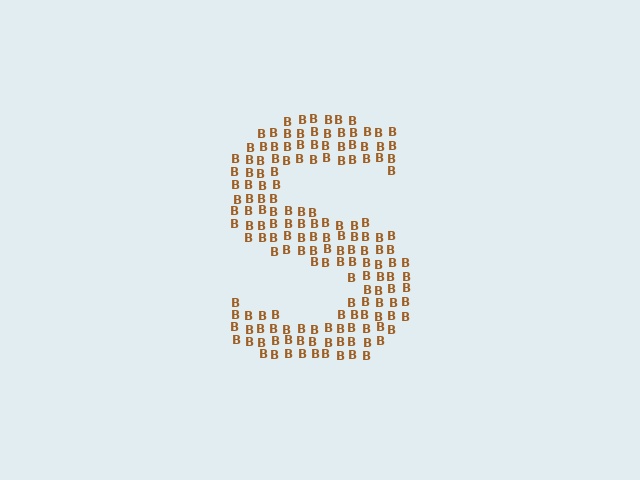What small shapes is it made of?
It is made of small letter B's.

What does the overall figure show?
The overall figure shows the letter S.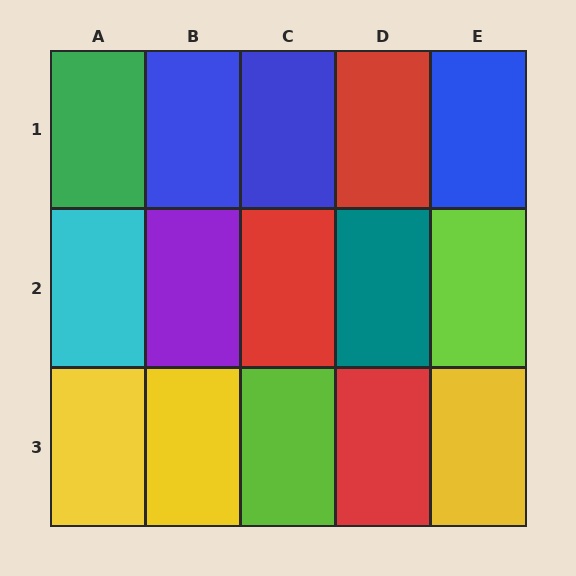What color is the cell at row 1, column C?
Blue.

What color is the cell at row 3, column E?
Yellow.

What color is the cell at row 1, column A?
Green.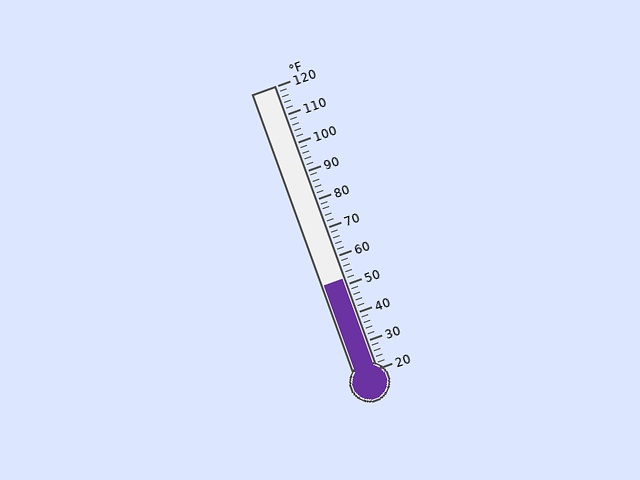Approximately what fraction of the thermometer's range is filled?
The thermometer is filled to approximately 30% of its range.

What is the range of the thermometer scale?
The thermometer scale ranges from 20°F to 120°F.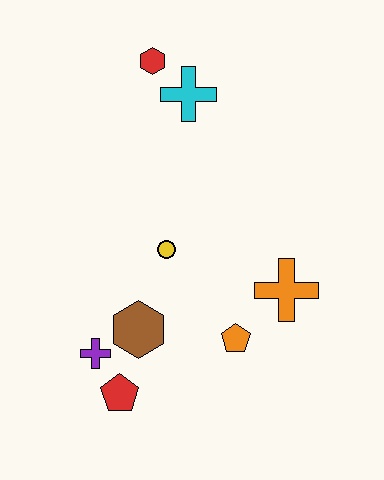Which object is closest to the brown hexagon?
The purple cross is closest to the brown hexagon.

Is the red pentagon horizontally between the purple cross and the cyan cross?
Yes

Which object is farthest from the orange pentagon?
The red hexagon is farthest from the orange pentagon.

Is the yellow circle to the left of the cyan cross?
Yes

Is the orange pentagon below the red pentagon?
No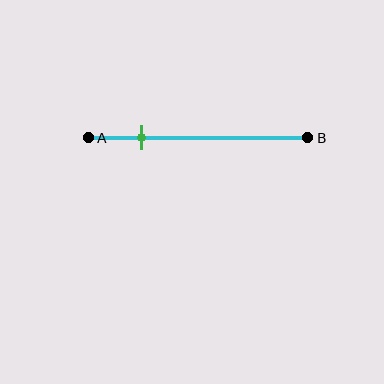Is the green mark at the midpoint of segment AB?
No, the mark is at about 25% from A, not at the 50% midpoint.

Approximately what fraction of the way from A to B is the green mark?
The green mark is approximately 25% of the way from A to B.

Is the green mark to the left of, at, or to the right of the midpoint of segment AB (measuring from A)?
The green mark is to the left of the midpoint of segment AB.